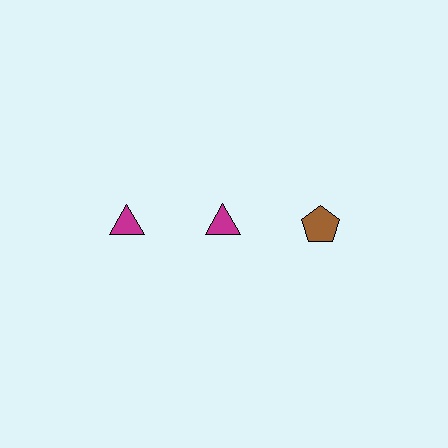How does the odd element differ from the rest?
It differs in both color (brown instead of magenta) and shape (pentagon instead of triangle).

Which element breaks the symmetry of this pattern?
The brown pentagon in the top row, center column breaks the symmetry. All other shapes are magenta triangles.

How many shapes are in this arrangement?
There are 3 shapes arranged in a grid pattern.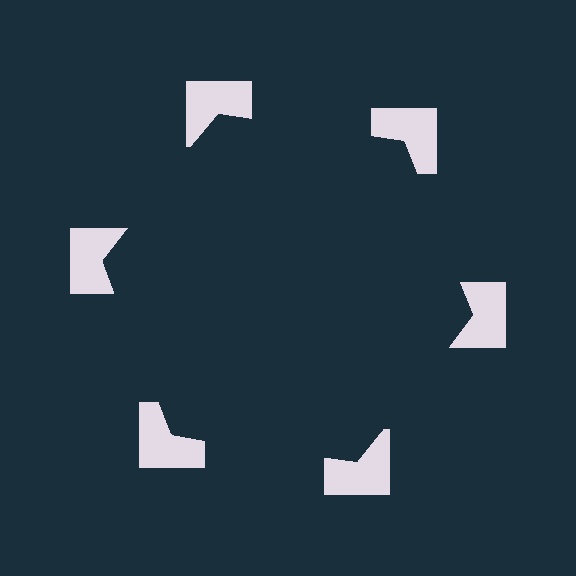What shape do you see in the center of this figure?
An illusory hexagon — its edges are inferred from the aligned wedge cuts in the notched squares, not physically drawn.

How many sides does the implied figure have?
6 sides.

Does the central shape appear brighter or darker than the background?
It typically appears slightly darker than the background, even though no actual brightness change is drawn.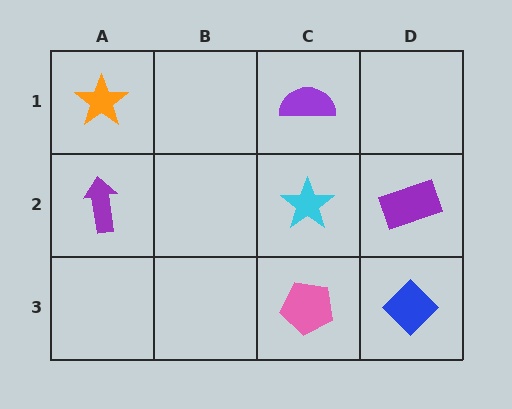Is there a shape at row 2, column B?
No, that cell is empty.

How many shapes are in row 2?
3 shapes.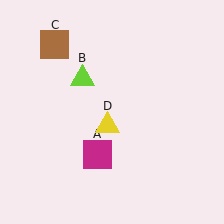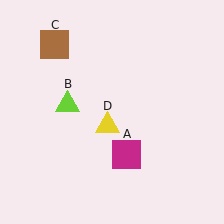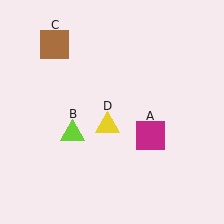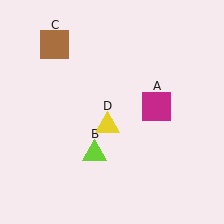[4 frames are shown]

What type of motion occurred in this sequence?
The magenta square (object A), lime triangle (object B) rotated counterclockwise around the center of the scene.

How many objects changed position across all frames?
2 objects changed position: magenta square (object A), lime triangle (object B).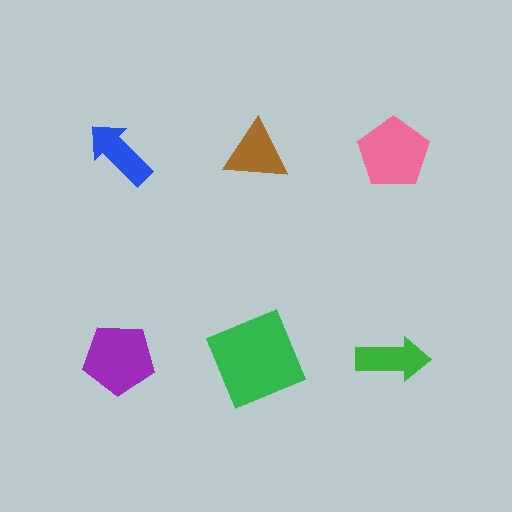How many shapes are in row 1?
3 shapes.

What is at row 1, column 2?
A brown triangle.